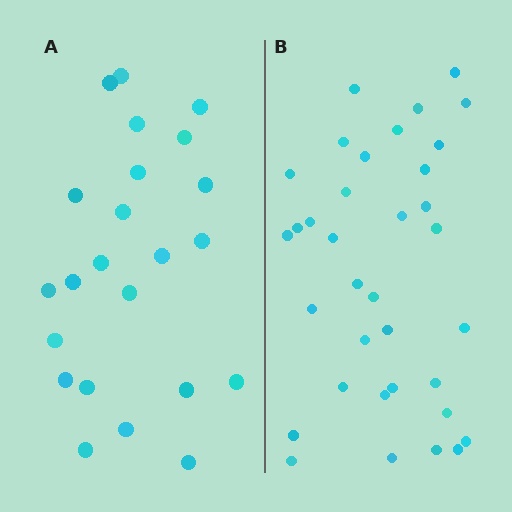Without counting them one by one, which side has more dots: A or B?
Region B (the right region) has more dots.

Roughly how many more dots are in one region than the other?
Region B has roughly 12 or so more dots than region A.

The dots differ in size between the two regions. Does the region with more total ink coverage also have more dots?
No. Region A has more total ink coverage because its dots are larger, but region B actually contains more individual dots. Total area can be misleading — the number of items is what matters here.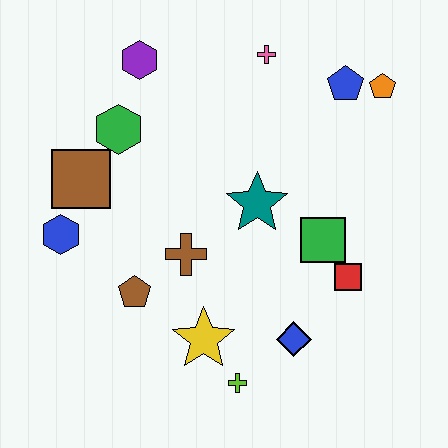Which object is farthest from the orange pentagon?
The blue hexagon is farthest from the orange pentagon.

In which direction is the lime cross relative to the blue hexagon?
The lime cross is to the right of the blue hexagon.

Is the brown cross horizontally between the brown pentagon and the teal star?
Yes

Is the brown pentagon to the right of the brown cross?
No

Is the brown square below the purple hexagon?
Yes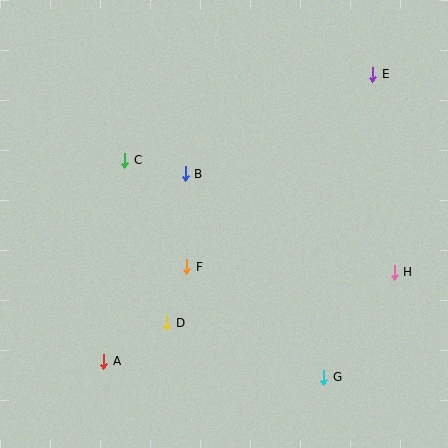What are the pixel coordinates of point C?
Point C is at (125, 160).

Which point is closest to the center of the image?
Point F at (187, 267) is closest to the center.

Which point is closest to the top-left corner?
Point C is closest to the top-left corner.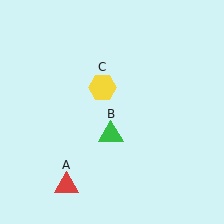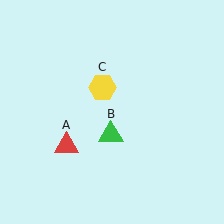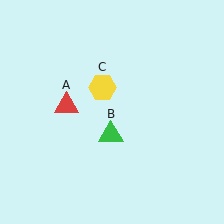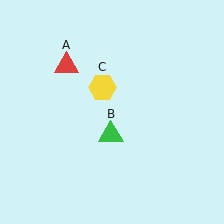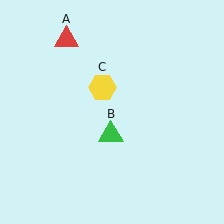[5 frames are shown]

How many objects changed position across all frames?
1 object changed position: red triangle (object A).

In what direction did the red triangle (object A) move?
The red triangle (object A) moved up.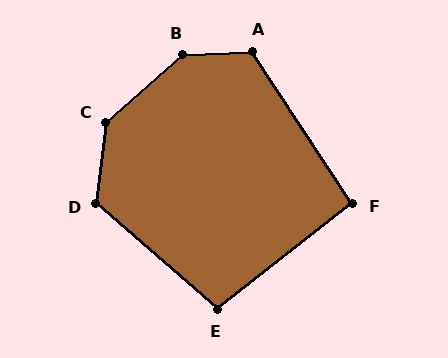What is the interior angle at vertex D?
Approximately 124 degrees (obtuse).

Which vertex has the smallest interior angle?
F, at approximately 95 degrees.